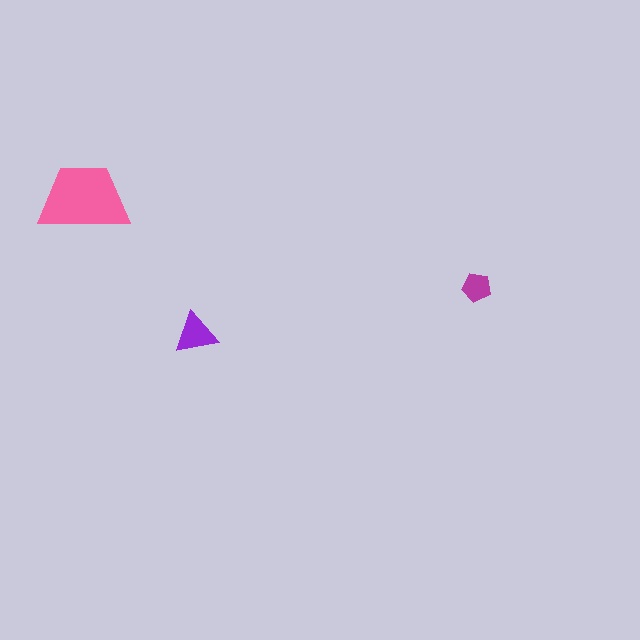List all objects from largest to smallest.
The pink trapezoid, the purple triangle, the magenta pentagon.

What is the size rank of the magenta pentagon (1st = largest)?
3rd.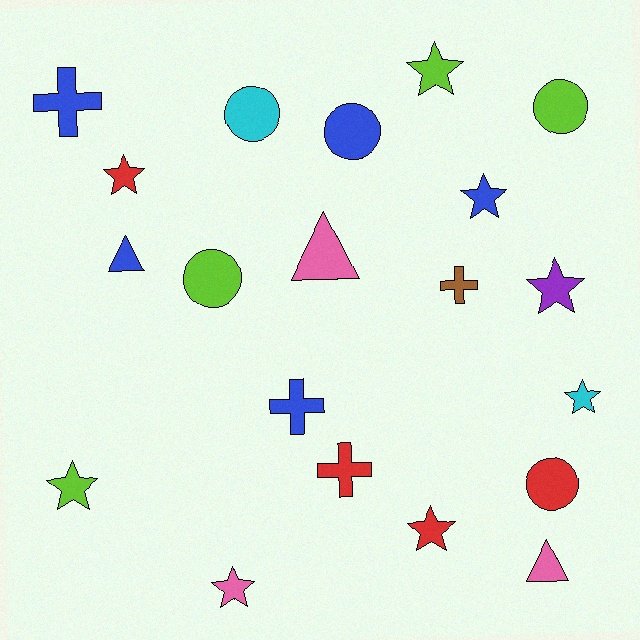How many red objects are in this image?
There are 4 red objects.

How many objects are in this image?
There are 20 objects.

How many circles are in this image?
There are 5 circles.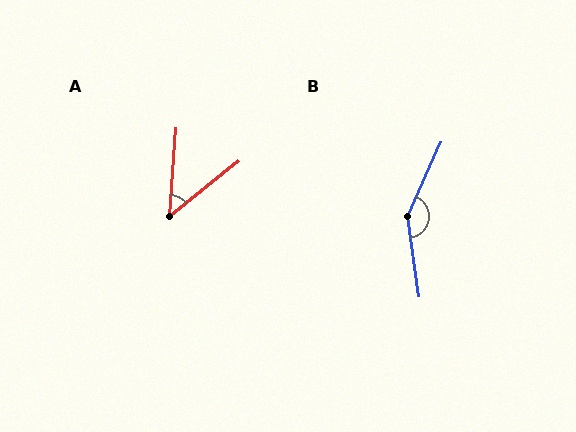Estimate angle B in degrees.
Approximately 148 degrees.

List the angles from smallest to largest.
A (48°), B (148°).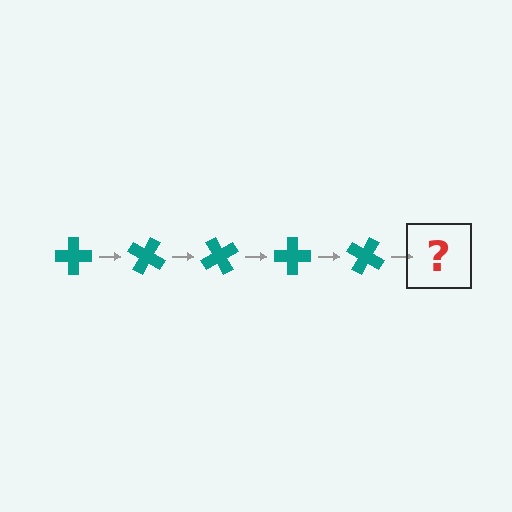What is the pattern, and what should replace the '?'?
The pattern is that the cross rotates 30 degrees each step. The '?' should be a teal cross rotated 150 degrees.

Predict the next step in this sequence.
The next step is a teal cross rotated 150 degrees.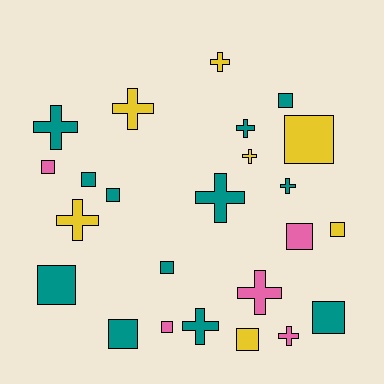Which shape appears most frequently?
Square, with 13 objects.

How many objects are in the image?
There are 24 objects.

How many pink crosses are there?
There are 2 pink crosses.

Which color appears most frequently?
Teal, with 12 objects.